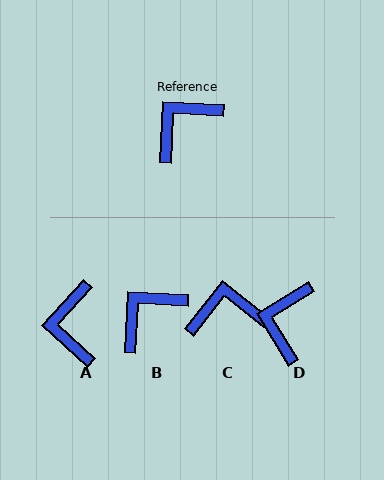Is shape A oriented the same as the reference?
No, it is off by about 51 degrees.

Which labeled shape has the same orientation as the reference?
B.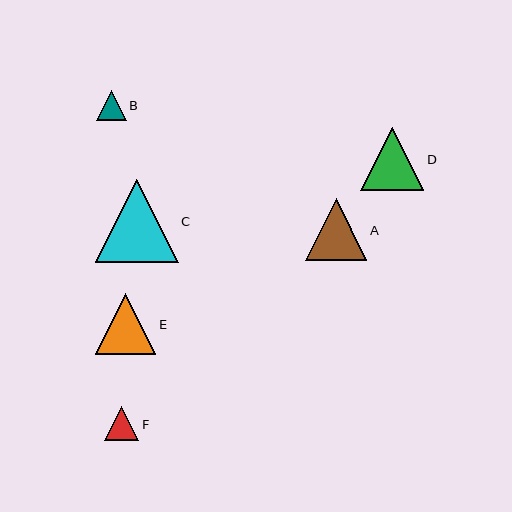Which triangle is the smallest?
Triangle B is the smallest with a size of approximately 30 pixels.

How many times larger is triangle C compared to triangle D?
Triangle C is approximately 1.3 times the size of triangle D.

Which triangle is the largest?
Triangle C is the largest with a size of approximately 83 pixels.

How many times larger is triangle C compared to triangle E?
Triangle C is approximately 1.4 times the size of triangle E.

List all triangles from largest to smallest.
From largest to smallest: C, D, A, E, F, B.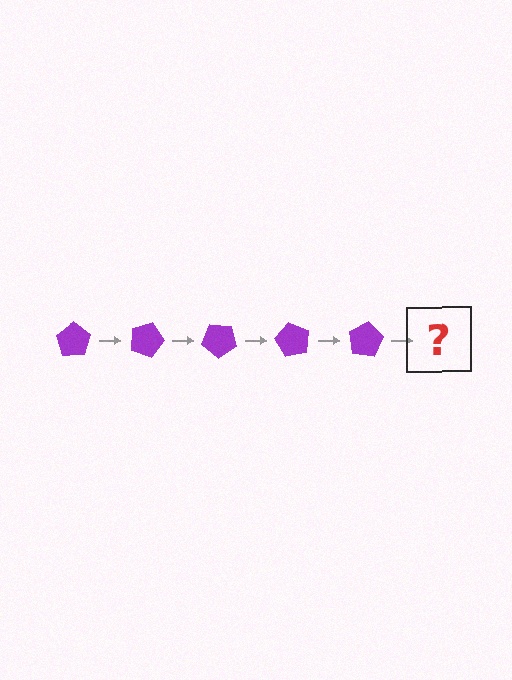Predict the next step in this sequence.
The next step is a purple pentagon rotated 100 degrees.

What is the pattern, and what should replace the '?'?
The pattern is that the pentagon rotates 20 degrees each step. The '?' should be a purple pentagon rotated 100 degrees.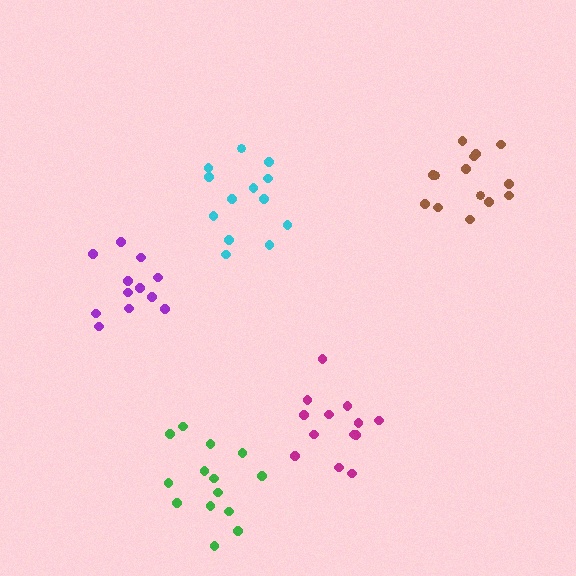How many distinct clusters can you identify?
There are 5 distinct clusters.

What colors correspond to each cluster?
The clusters are colored: magenta, green, purple, cyan, brown.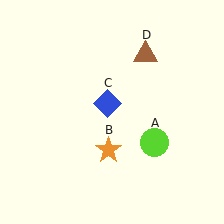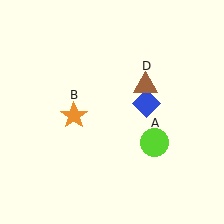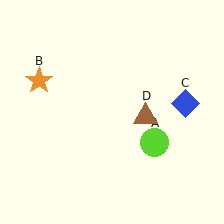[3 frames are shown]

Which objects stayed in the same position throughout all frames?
Lime circle (object A) remained stationary.